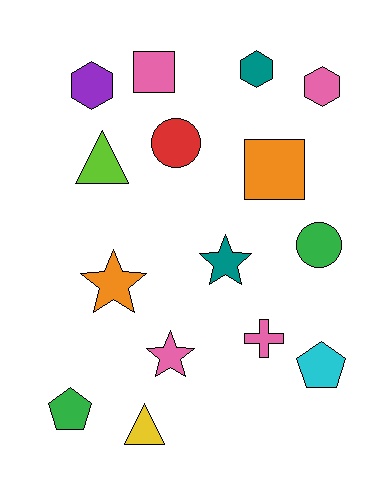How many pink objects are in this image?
There are 4 pink objects.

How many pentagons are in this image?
There are 2 pentagons.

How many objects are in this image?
There are 15 objects.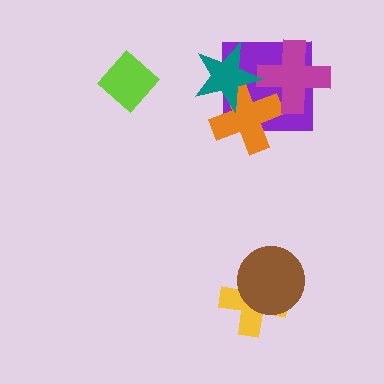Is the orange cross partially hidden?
Yes, it is partially covered by another shape.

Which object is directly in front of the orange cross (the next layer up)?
The magenta cross is directly in front of the orange cross.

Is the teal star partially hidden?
No, no other shape covers it.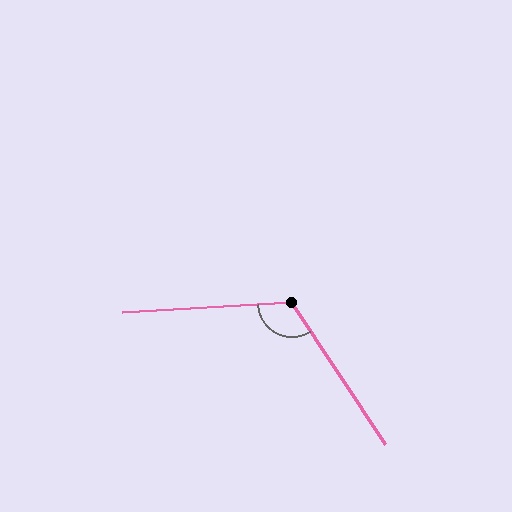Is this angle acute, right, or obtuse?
It is obtuse.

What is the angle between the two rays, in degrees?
Approximately 120 degrees.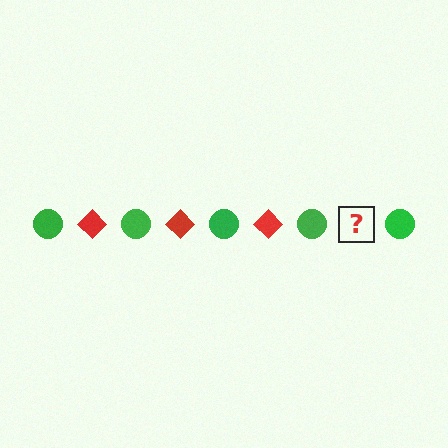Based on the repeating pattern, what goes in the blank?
The blank should be a red diamond.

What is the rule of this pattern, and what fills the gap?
The rule is that the pattern alternates between green circle and red diamond. The gap should be filled with a red diamond.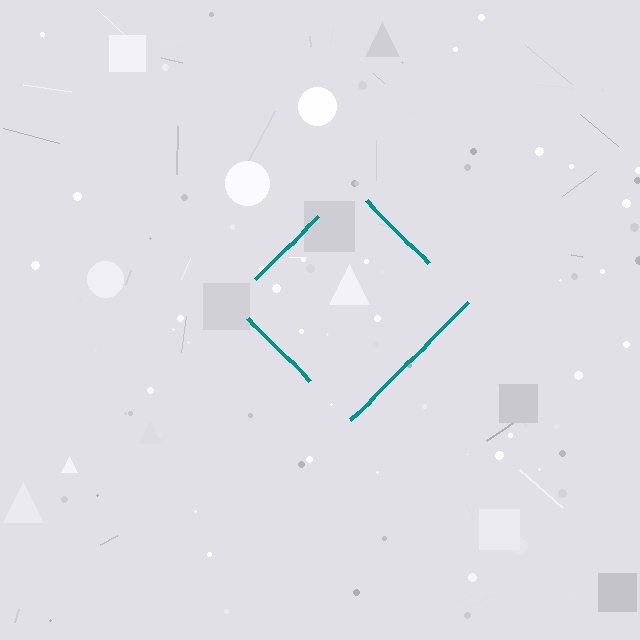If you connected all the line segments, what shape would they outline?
They would outline a diamond.